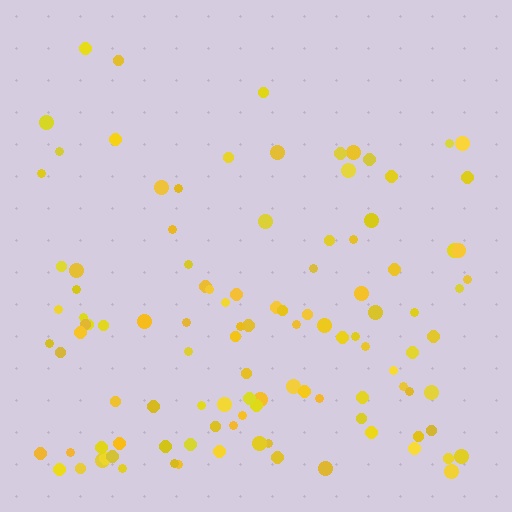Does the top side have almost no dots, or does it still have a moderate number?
Still a moderate number, just noticeably fewer than the bottom.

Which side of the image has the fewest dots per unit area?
The top.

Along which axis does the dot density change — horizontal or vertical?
Vertical.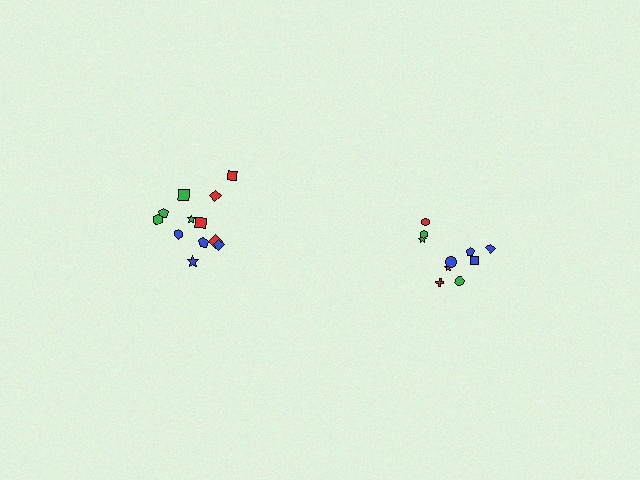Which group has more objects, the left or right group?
The left group.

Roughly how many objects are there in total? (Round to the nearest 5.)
Roughly 20 objects in total.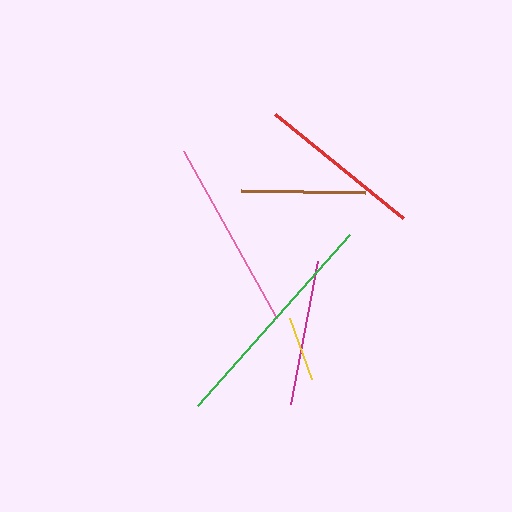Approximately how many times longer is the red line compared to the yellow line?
The red line is approximately 2.6 times the length of the yellow line.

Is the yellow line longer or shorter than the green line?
The green line is longer than the yellow line.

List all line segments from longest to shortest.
From longest to shortest: green, pink, red, magenta, brown, yellow.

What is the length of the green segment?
The green segment is approximately 229 pixels long.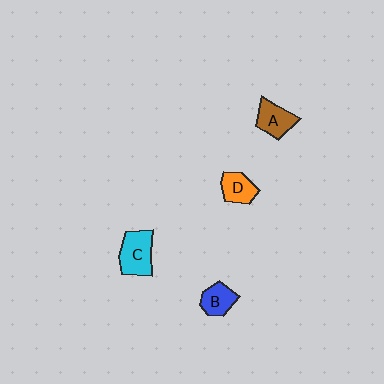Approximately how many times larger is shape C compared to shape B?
Approximately 1.5 times.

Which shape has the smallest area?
Shape B (blue).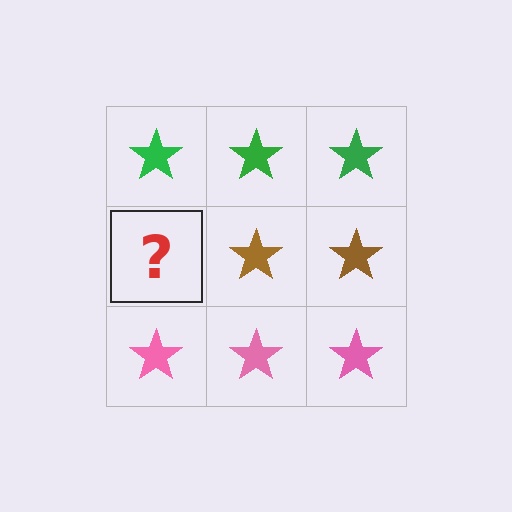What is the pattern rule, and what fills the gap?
The rule is that each row has a consistent color. The gap should be filled with a brown star.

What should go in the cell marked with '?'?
The missing cell should contain a brown star.